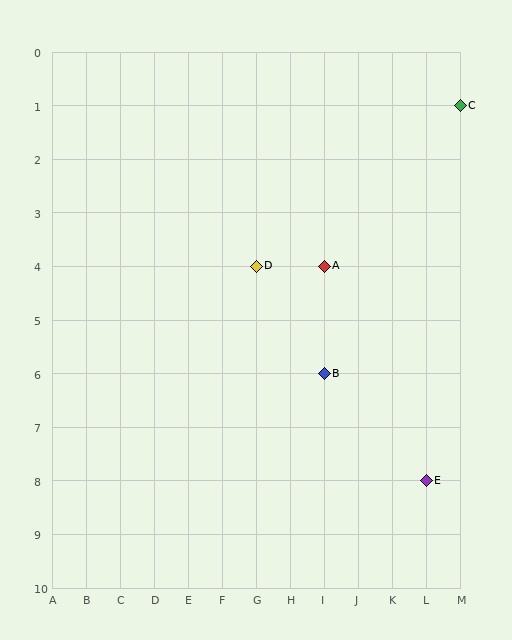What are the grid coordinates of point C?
Point C is at grid coordinates (M, 1).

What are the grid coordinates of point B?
Point B is at grid coordinates (I, 6).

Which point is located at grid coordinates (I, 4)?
Point A is at (I, 4).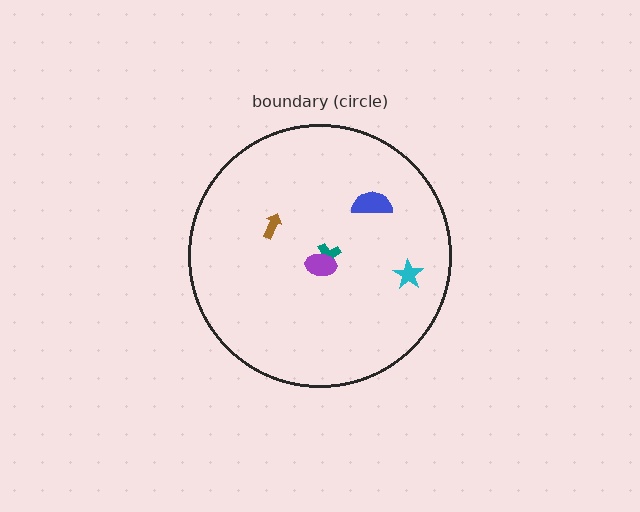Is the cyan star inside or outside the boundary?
Inside.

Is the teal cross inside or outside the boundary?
Inside.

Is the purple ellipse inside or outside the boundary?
Inside.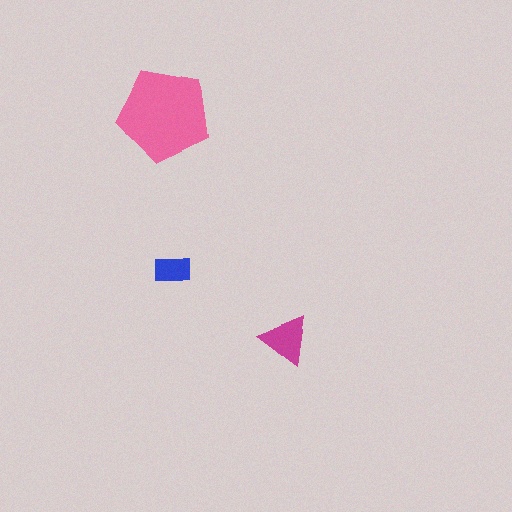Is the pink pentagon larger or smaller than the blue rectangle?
Larger.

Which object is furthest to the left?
The pink pentagon is leftmost.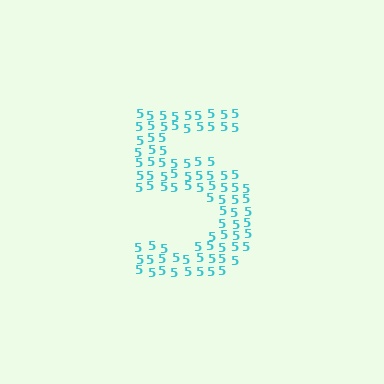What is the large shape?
The large shape is the digit 5.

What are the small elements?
The small elements are digit 5's.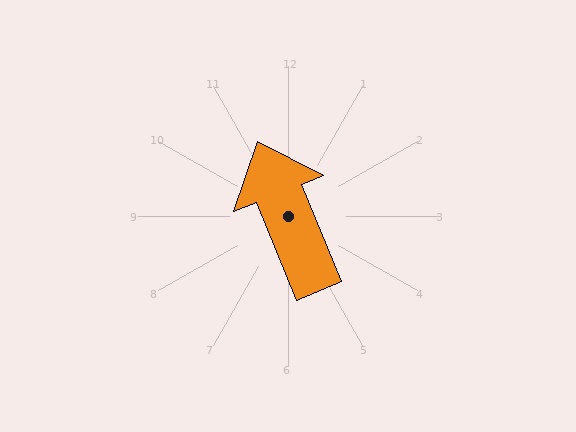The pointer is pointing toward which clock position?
Roughly 11 o'clock.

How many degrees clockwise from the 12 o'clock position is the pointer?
Approximately 338 degrees.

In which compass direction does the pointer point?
North.